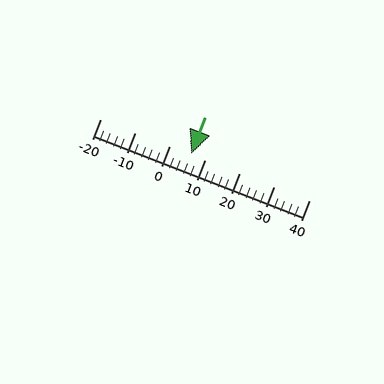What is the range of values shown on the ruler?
The ruler shows values from -20 to 40.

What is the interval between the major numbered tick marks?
The major tick marks are spaced 10 units apart.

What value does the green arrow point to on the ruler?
The green arrow points to approximately 6.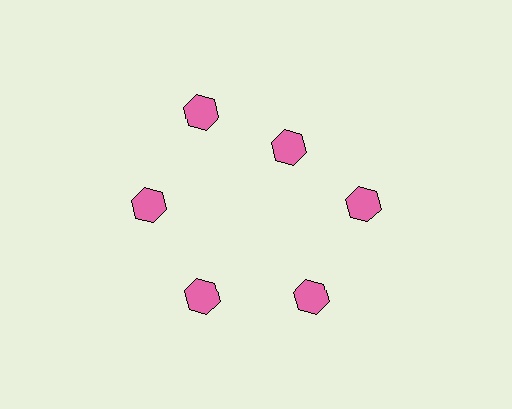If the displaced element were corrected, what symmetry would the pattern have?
It would have 6-fold rotational symmetry — the pattern would map onto itself every 60 degrees.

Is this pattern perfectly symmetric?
No. The 6 pink hexagons are arranged in a ring, but one element near the 1 o'clock position is pulled inward toward the center, breaking the 6-fold rotational symmetry.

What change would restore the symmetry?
The symmetry would be restored by moving it outward, back onto the ring so that all 6 hexagons sit at equal angles and equal distance from the center.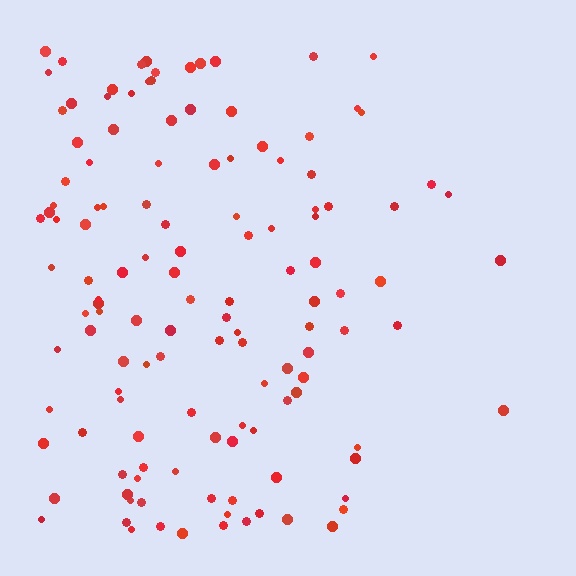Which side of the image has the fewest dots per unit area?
The right.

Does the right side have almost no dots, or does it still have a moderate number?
Still a moderate number, just noticeably fewer than the left.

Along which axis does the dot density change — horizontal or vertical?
Horizontal.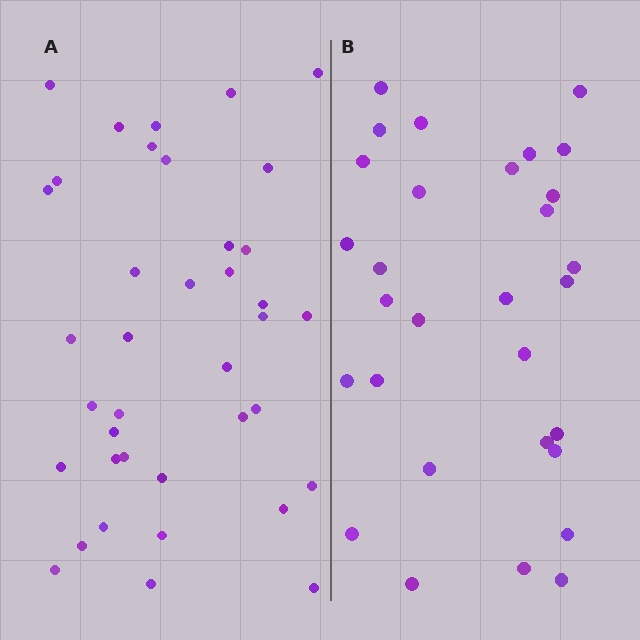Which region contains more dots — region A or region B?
Region A (the left region) has more dots.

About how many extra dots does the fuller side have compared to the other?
Region A has roughly 8 or so more dots than region B.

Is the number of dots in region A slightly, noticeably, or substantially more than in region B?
Region A has noticeably more, but not dramatically so. The ratio is roughly 1.3 to 1.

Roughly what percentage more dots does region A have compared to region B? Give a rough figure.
About 25% more.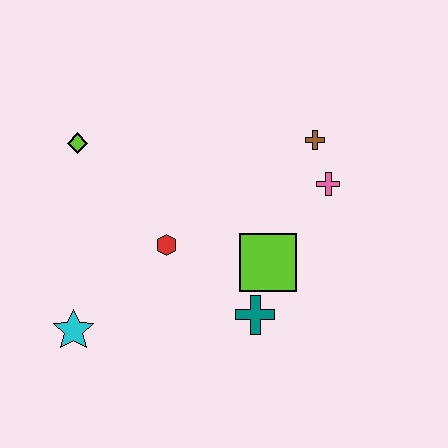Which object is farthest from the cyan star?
The brown cross is farthest from the cyan star.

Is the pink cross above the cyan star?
Yes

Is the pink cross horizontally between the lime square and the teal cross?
No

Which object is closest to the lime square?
The teal cross is closest to the lime square.